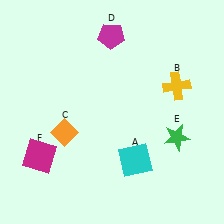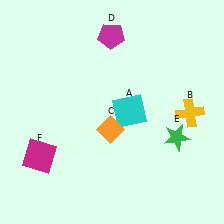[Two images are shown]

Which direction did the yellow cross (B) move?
The yellow cross (B) moved down.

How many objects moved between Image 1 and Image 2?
3 objects moved between the two images.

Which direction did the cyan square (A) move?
The cyan square (A) moved up.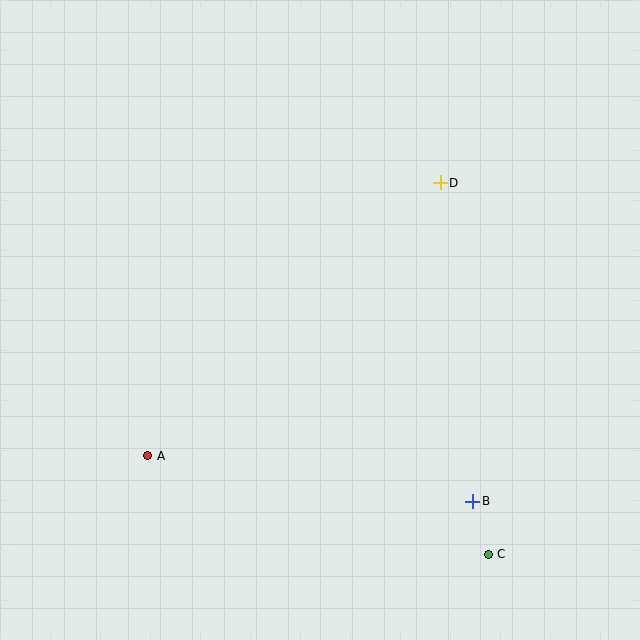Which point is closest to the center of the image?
Point D at (440, 183) is closest to the center.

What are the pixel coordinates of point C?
Point C is at (488, 554).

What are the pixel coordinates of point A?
Point A is at (148, 456).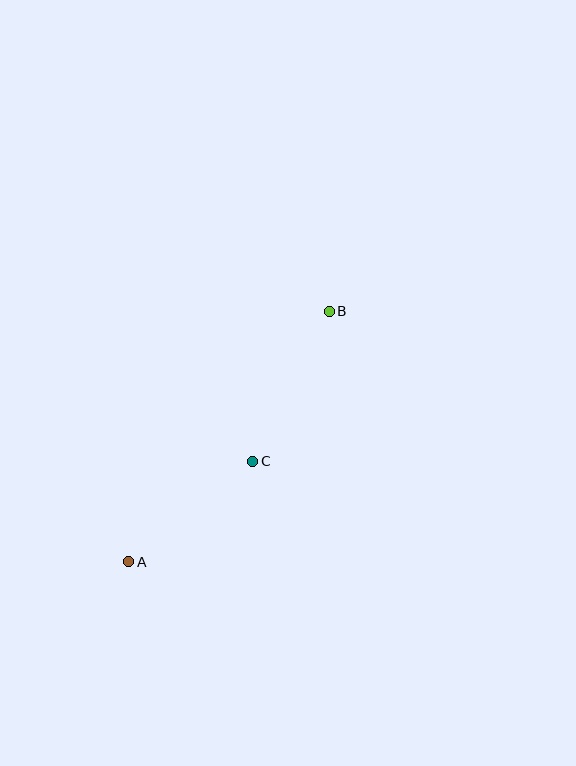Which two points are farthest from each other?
Points A and B are farthest from each other.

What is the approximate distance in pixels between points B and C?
The distance between B and C is approximately 168 pixels.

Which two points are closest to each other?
Points A and C are closest to each other.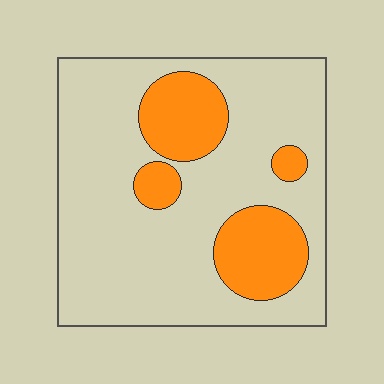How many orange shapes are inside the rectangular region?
4.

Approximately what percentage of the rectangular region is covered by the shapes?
Approximately 25%.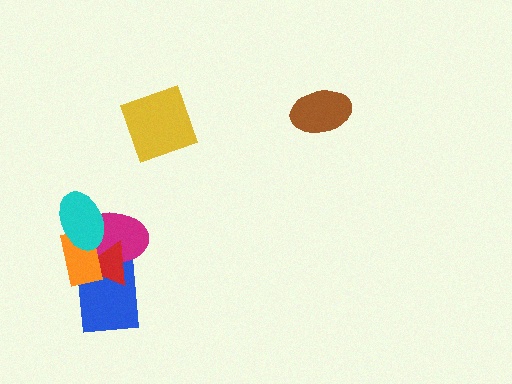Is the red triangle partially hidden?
Yes, it is partially covered by another shape.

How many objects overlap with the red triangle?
4 objects overlap with the red triangle.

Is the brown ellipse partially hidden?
No, no other shape covers it.